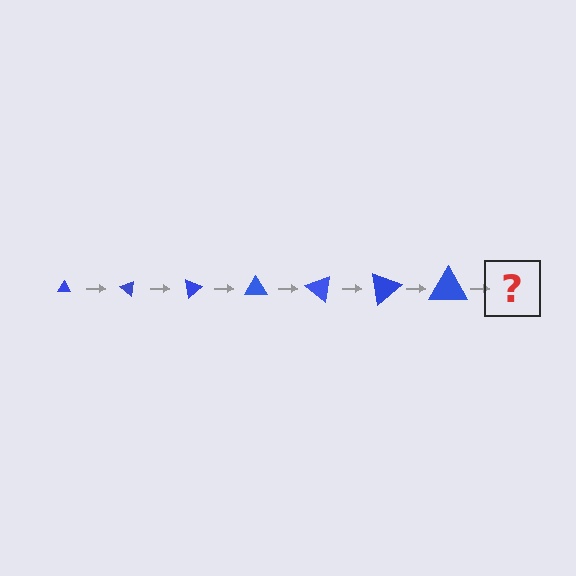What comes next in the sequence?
The next element should be a triangle, larger than the previous one and rotated 280 degrees from the start.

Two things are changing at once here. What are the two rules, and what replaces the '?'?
The two rules are that the triangle grows larger each step and it rotates 40 degrees each step. The '?' should be a triangle, larger than the previous one and rotated 280 degrees from the start.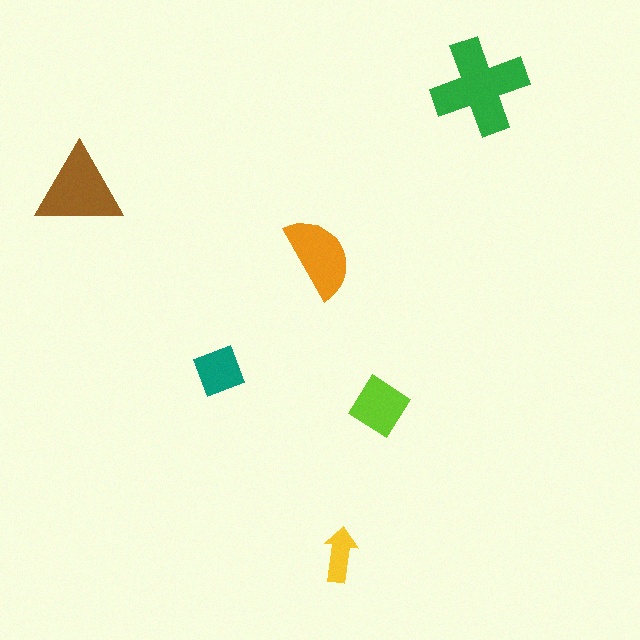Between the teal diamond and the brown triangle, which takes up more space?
The brown triangle.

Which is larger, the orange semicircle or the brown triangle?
The brown triangle.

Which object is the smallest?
The yellow arrow.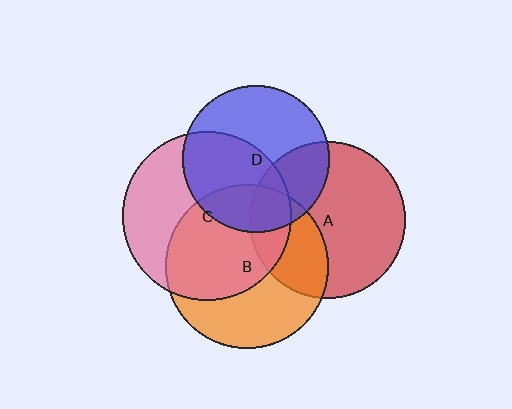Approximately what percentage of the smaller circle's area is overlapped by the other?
Approximately 30%.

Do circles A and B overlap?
Yes.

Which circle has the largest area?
Circle C (pink).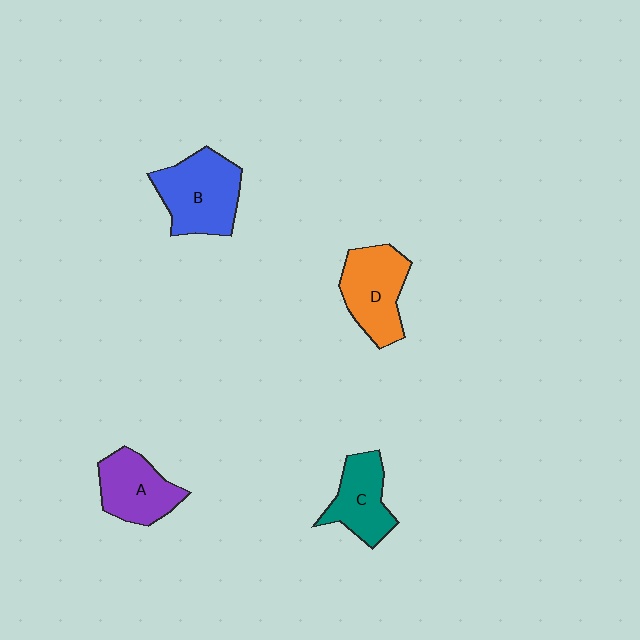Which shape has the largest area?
Shape B (blue).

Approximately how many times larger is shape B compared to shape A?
Approximately 1.3 times.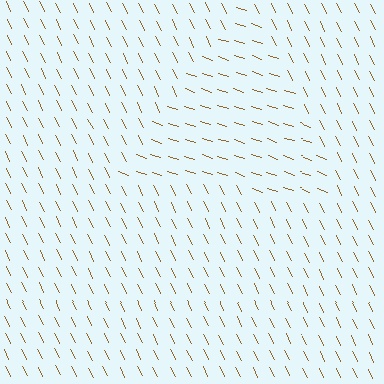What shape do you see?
I see a triangle.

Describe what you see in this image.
The image is filled with small brown line segments. A triangle region in the image has lines oriented differently from the surrounding lines, creating a visible texture boundary.